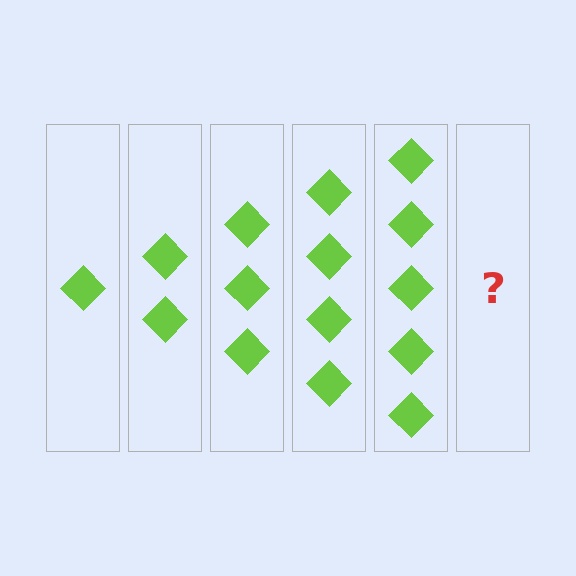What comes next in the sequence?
The next element should be 6 diamonds.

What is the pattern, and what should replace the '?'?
The pattern is that each step adds one more diamond. The '?' should be 6 diamonds.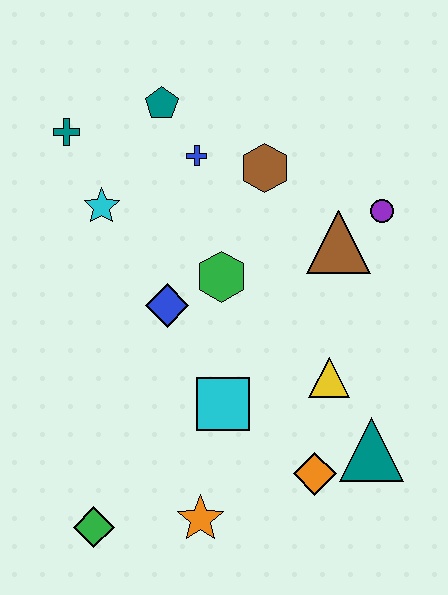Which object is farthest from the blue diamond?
The teal triangle is farthest from the blue diamond.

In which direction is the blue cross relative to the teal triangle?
The blue cross is above the teal triangle.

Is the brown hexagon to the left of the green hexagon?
No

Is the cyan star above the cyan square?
Yes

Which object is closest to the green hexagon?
The blue diamond is closest to the green hexagon.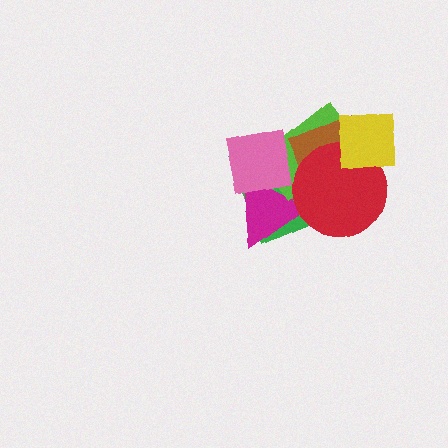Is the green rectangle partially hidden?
Yes, it is partially covered by another shape.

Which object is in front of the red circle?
The yellow square is in front of the red circle.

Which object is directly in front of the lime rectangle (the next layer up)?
The brown rectangle is directly in front of the lime rectangle.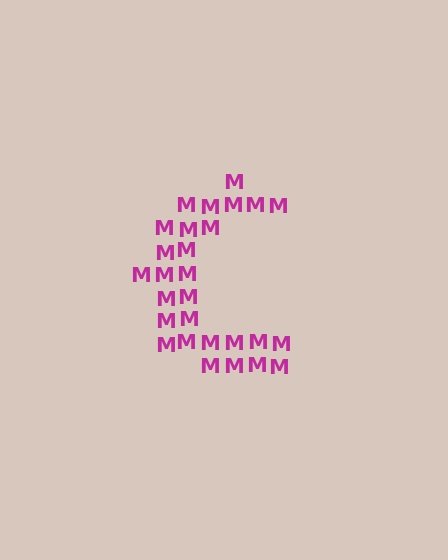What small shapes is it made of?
It is made of small letter M's.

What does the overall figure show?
The overall figure shows the letter C.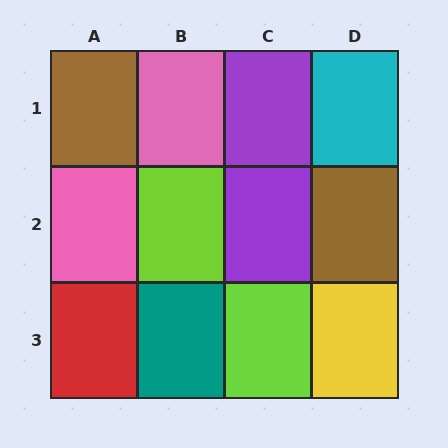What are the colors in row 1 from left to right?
Brown, pink, purple, cyan.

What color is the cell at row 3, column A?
Red.